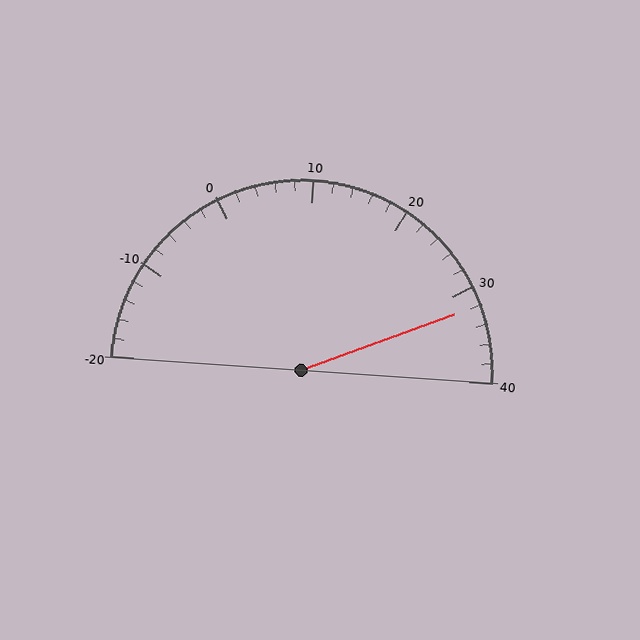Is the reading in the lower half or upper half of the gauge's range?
The reading is in the upper half of the range (-20 to 40).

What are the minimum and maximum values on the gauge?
The gauge ranges from -20 to 40.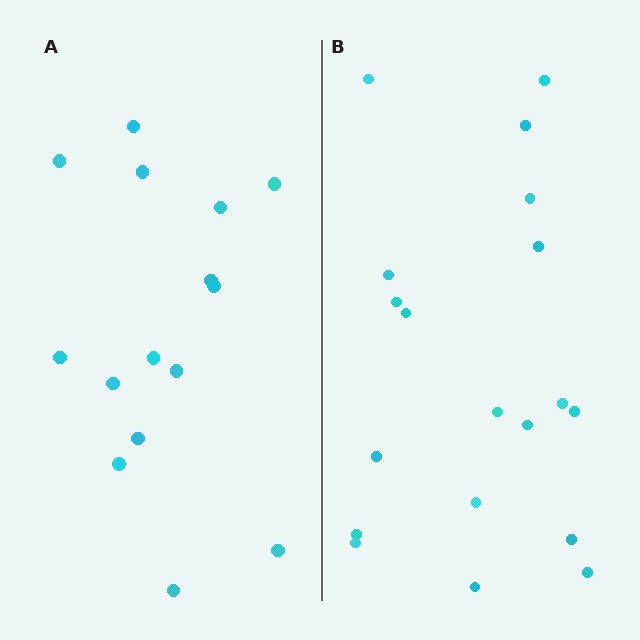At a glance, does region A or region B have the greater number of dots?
Region B (the right region) has more dots.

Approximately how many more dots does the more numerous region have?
Region B has about 4 more dots than region A.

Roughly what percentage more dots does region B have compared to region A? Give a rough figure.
About 25% more.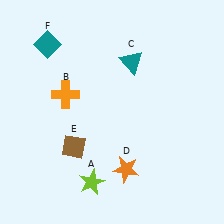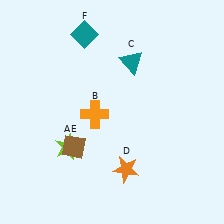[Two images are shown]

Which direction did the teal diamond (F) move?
The teal diamond (F) moved right.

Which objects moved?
The objects that moved are: the lime star (A), the orange cross (B), the teal diamond (F).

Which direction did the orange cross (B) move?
The orange cross (B) moved right.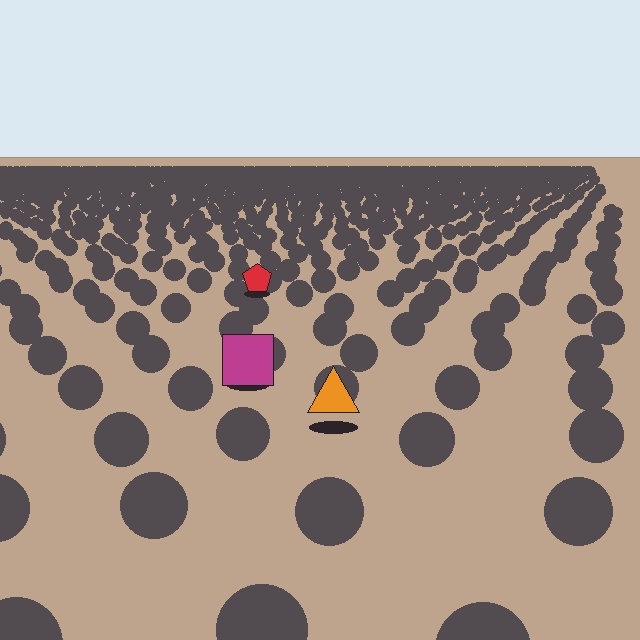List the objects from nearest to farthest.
From nearest to farthest: the orange triangle, the magenta square, the red pentagon.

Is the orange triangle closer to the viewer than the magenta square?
Yes. The orange triangle is closer — you can tell from the texture gradient: the ground texture is coarser near it.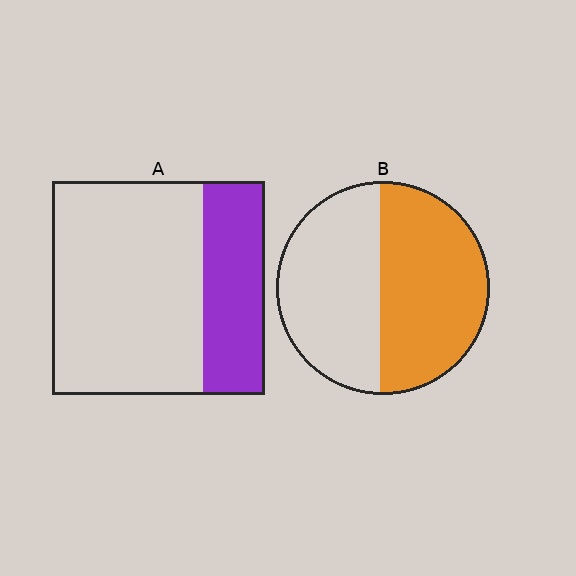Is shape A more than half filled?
No.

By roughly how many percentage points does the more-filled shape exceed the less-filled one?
By roughly 25 percentage points (B over A).